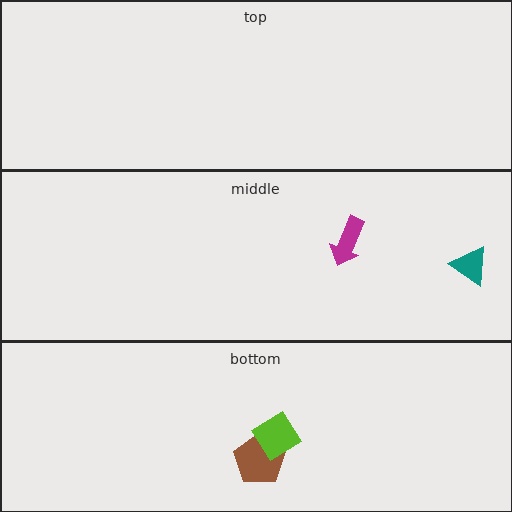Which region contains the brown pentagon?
The bottom region.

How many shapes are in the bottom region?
2.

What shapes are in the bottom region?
The brown pentagon, the lime diamond.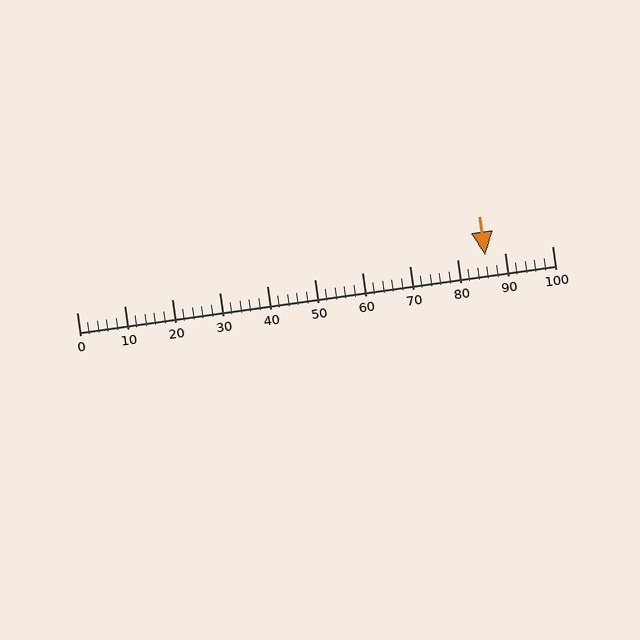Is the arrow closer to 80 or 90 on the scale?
The arrow is closer to 90.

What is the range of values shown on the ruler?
The ruler shows values from 0 to 100.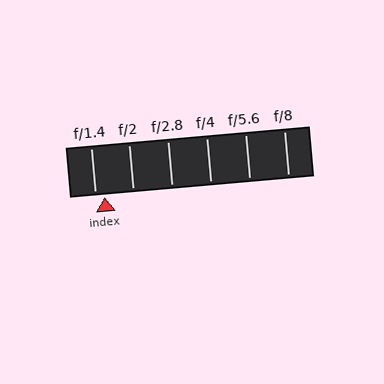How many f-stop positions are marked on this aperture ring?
There are 6 f-stop positions marked.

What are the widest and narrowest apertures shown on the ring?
The widest aperture shown is f/1.4 and the narrowest is f/8.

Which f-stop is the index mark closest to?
The index mark is closest to f/1.4.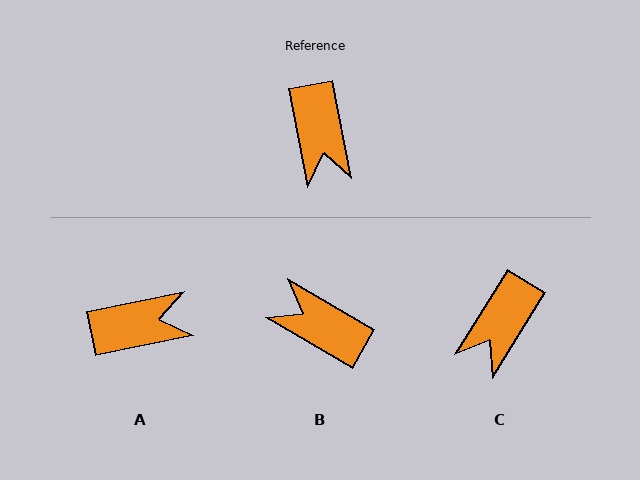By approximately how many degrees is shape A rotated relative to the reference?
Approximately 91 degrees counter-clockwise.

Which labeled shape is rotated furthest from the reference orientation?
B, about 131 degrees away.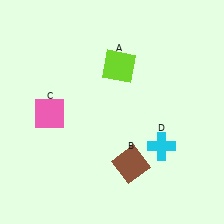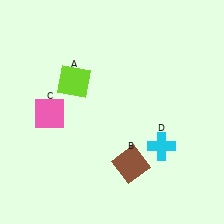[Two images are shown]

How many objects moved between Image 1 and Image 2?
1 object moved between the two images.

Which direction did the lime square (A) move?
The lime square (A) moved left.